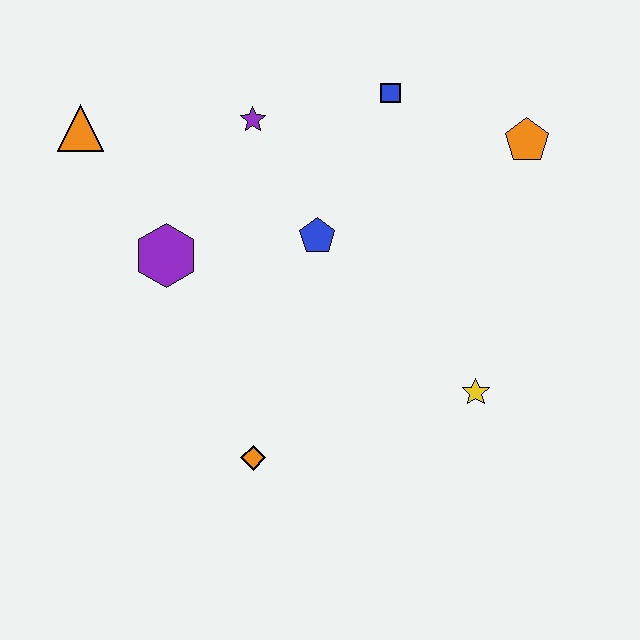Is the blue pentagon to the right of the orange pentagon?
No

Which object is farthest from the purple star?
The yellow star is farthest from the purple star.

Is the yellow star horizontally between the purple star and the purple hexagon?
No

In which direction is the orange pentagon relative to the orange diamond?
The orange pentagon is above the orange diamond.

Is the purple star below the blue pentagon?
No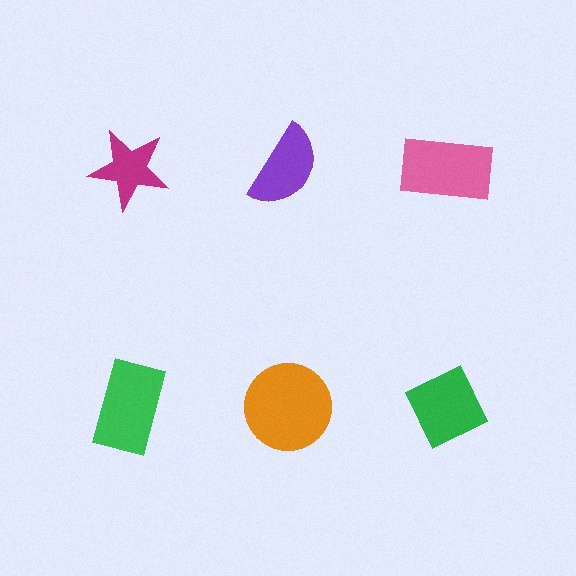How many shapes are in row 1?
3 shapes.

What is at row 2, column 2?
An orange circle.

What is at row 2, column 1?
A green rectangle.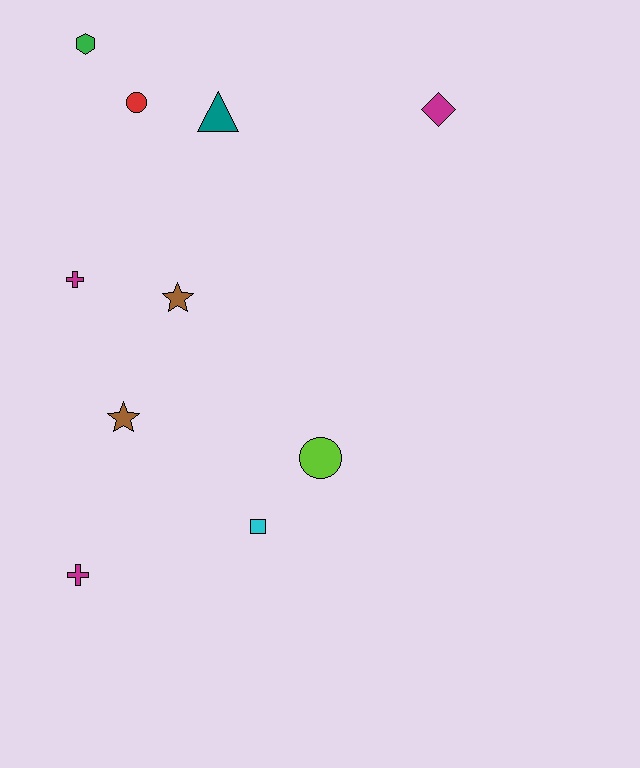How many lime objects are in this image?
There is 1 lime object.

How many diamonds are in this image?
There is 1 diamond.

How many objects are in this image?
There are 10 objects.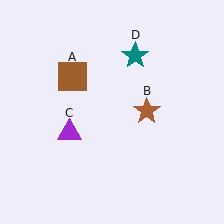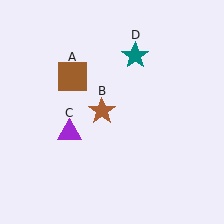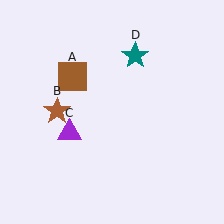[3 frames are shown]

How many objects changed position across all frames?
1 object changed position: brown star (object B).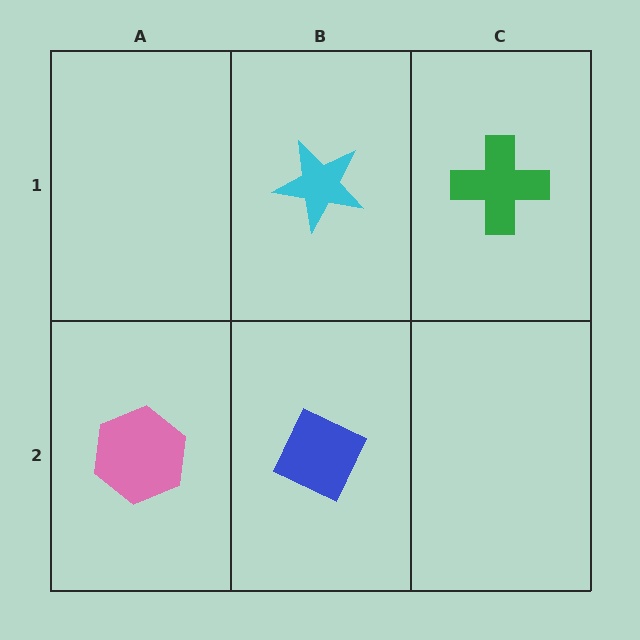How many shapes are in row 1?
2 shapes.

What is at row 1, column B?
A cyan star.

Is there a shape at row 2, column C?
No, that cell is empty.